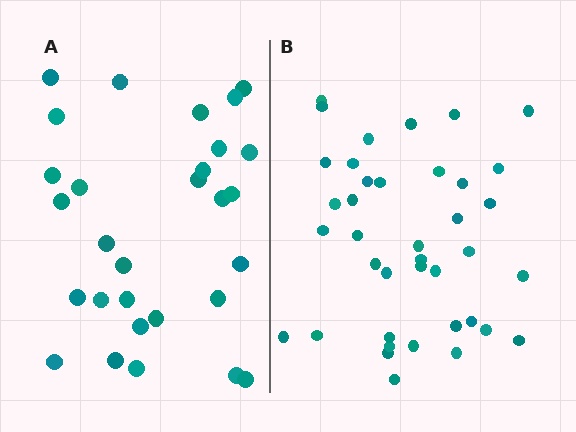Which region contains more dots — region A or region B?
Region B (the right region) has more dots.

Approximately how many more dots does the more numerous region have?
Region B has roughly 10 or so more dots than region A.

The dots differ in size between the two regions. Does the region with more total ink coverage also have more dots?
No. Region A has more total ink coverage because its dots are larger, but region B actually contains more individual dots. Total area can be misleading — the number of items is what matters here.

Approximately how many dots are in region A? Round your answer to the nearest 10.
About 30 dots. (The exact count is 29, which rounds to 30.)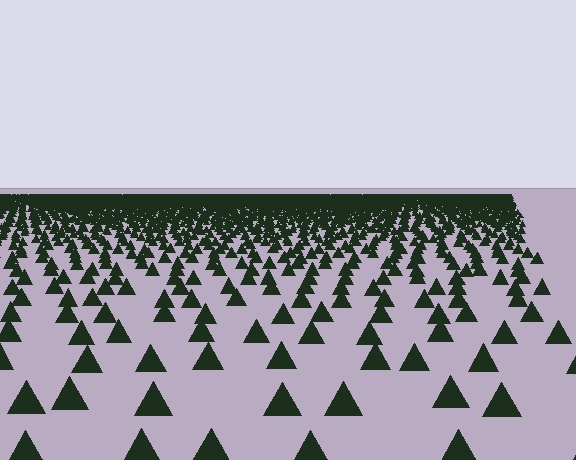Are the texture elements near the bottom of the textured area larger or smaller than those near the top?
Larger. Near the bottom, elements are closer to the viewer and appear at a bigger on-screen size.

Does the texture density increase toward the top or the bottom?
Density increases toward the top.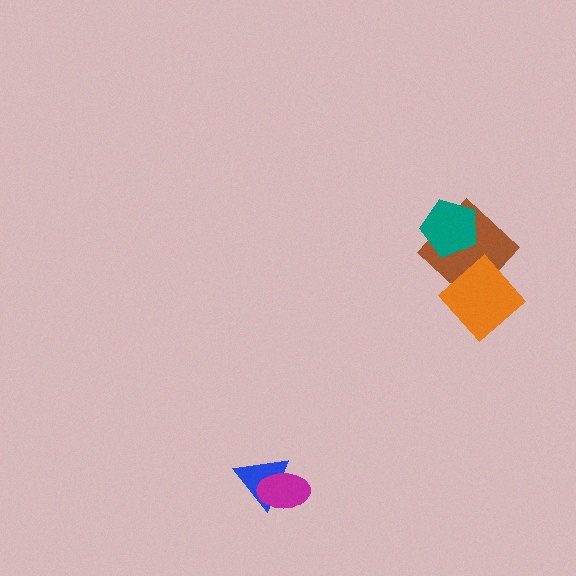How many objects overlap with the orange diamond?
1 object overlaps with the orange diamond.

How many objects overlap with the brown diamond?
2 objects overlap with the brown diamond.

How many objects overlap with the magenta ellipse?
1 object overlaps with the magenta ellipse.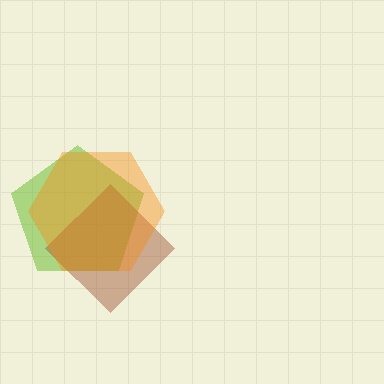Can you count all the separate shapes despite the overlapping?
Yes, there are 3 separate shapes.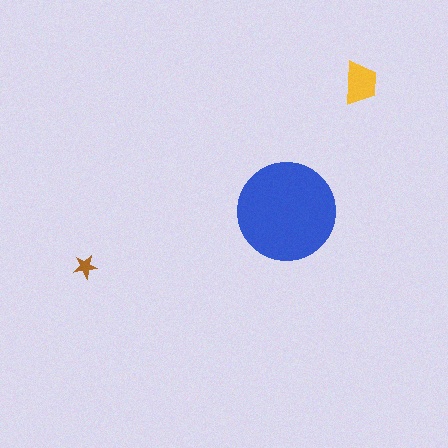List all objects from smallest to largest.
The brown star, the yellow trapezoid, the blue circle.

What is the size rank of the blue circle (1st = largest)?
1st.